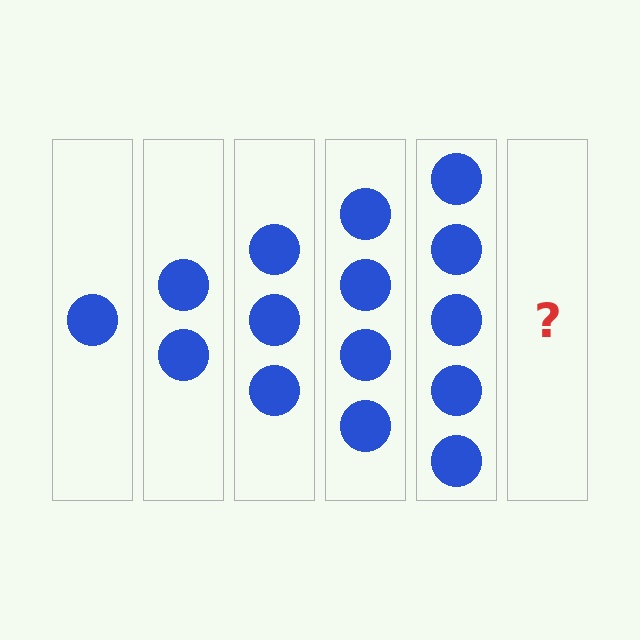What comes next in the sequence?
The next element should be 6 circles.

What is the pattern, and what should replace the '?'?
The pattern is that each step adds one more circle. The '?' should be 6 circles.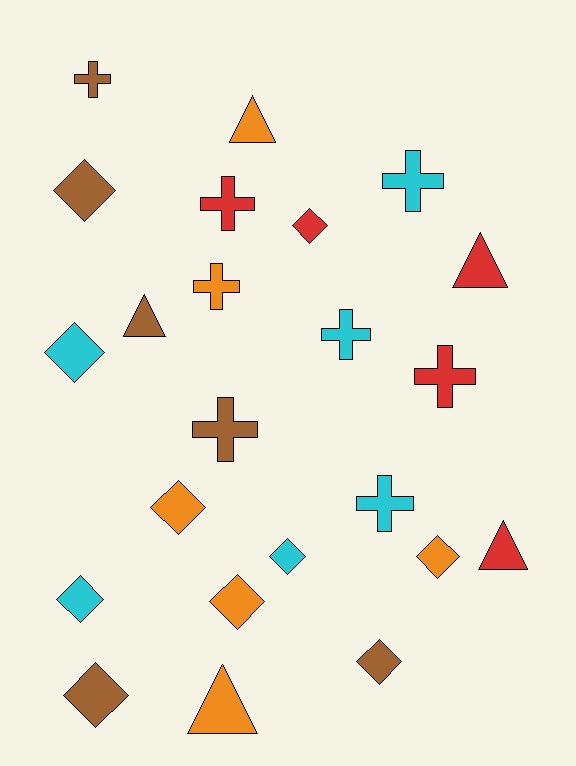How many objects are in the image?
There are 23 objects.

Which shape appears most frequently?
Diamond, with 10 objects.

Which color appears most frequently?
Cyan, with 6 objects.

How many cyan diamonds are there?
There are 3 cyan diamonds.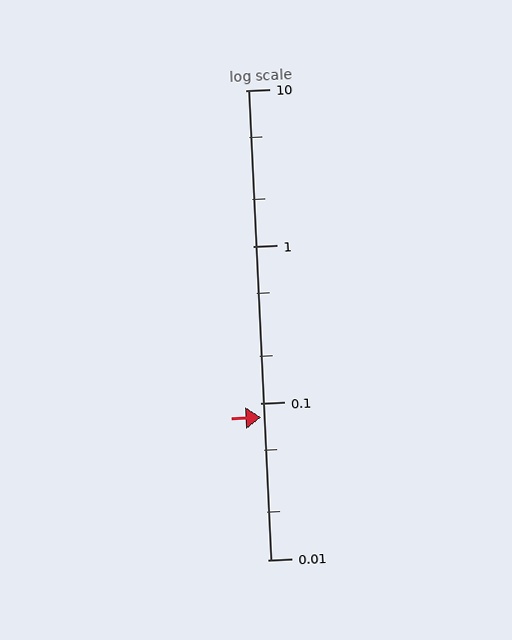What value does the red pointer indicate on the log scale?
The pointer indicates approximately 0.081.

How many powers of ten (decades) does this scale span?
The scale spans 3 decades, from 0.01 to 10.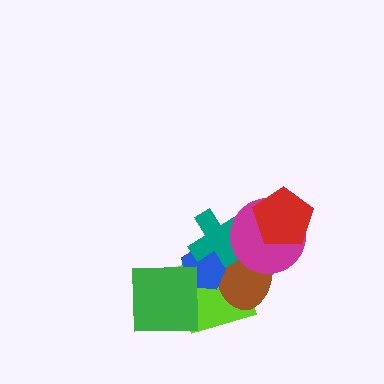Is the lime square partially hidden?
Yes, it is partially covered by another shape.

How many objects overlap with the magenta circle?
3 objects overlap with the magenta circle.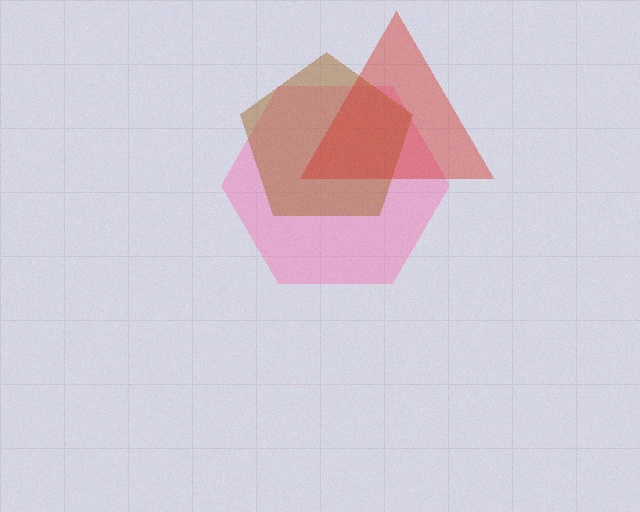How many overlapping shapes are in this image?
There are 3 overlapping shapes in the image.